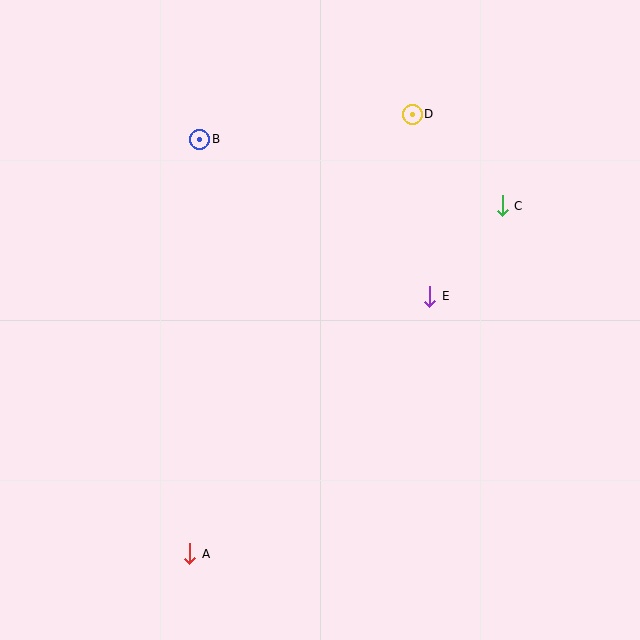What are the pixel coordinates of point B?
Point B is at (200, 139).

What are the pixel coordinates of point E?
Point E is at (430, 296).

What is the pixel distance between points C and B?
The distance between C and B is 309 pixels.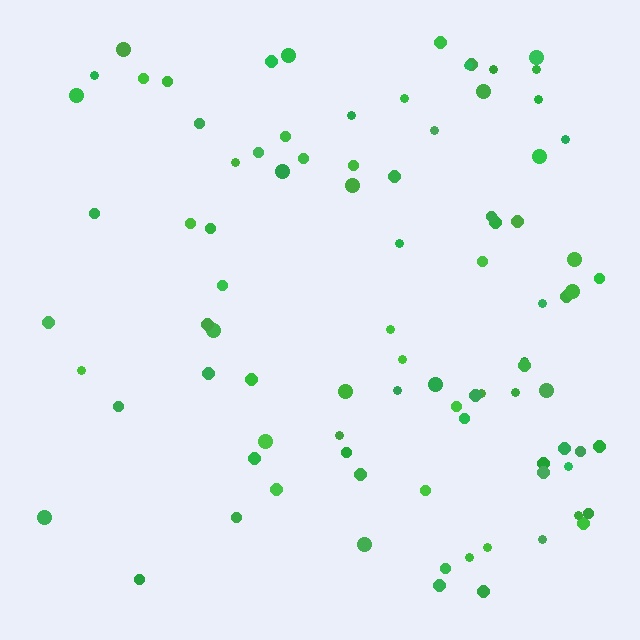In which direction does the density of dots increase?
From left to right, with the right side densest.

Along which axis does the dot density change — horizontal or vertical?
Horizontal.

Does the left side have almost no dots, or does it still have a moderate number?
Still a moderate number, just noticeably fewer than the right.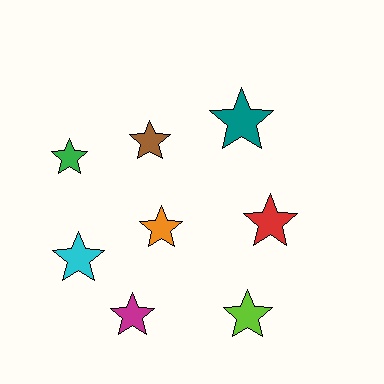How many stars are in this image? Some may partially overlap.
There are 8 stars.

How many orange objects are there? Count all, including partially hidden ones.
There is 1 orange object.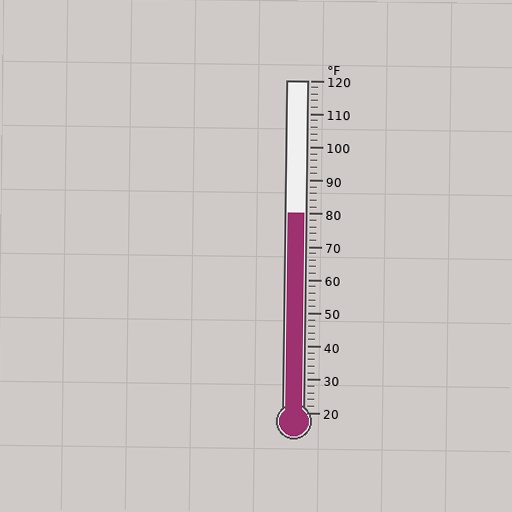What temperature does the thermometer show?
The thermometer shows approximately 80°F.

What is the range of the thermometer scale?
The thermometer scale ranges from 20°F to 120°F.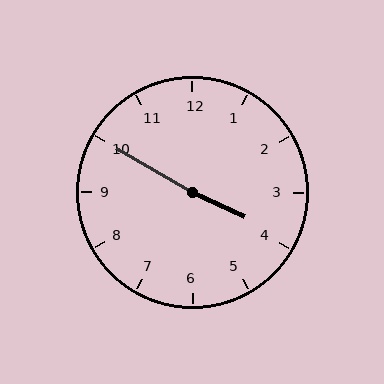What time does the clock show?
3:50.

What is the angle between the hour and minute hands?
Approximately 175 degrees.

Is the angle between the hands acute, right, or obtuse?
It is obtuse.